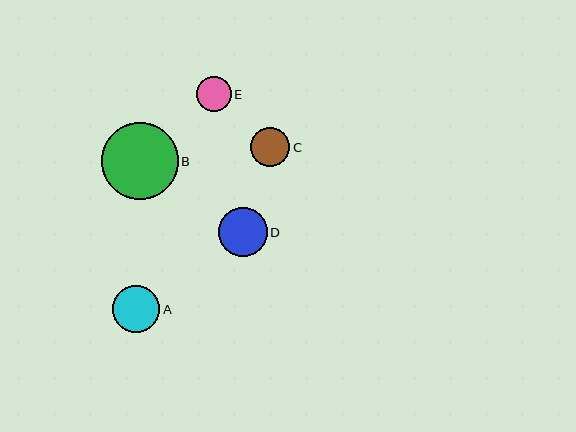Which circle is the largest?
Circle B is the largest with a size of approximately 77 pixels.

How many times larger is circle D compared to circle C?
Circle D is approximately 1.3 times the size of circle C.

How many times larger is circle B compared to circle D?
Circle B is approximately 1.6 times the size of circle D.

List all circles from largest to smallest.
From largest to smallest: B, D, A, C, E.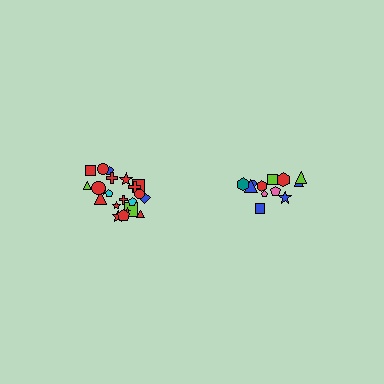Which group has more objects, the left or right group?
The left group.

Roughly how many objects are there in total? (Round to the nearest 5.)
Roughly 35 objects in total.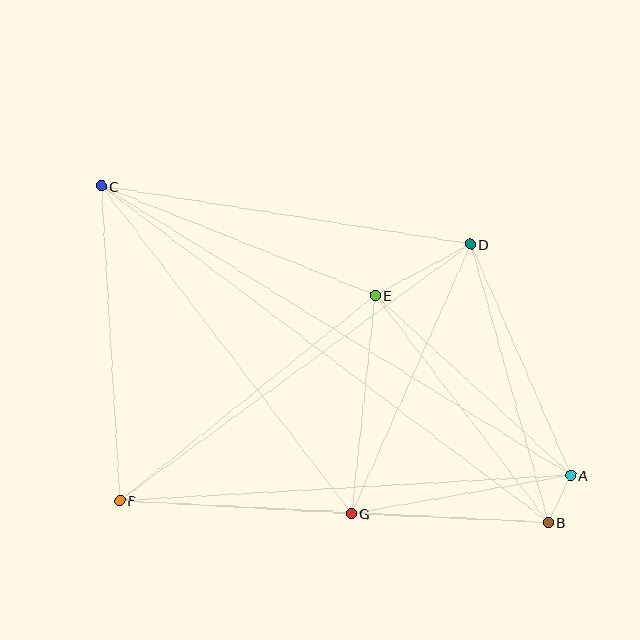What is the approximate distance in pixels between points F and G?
The distance between F and G is approximately 232 pixels.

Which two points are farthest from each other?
Points B and C are farthest from each other.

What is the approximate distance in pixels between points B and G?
The distance between B and G is approximately 197 pixels.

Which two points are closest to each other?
Points A and B are closest to each other.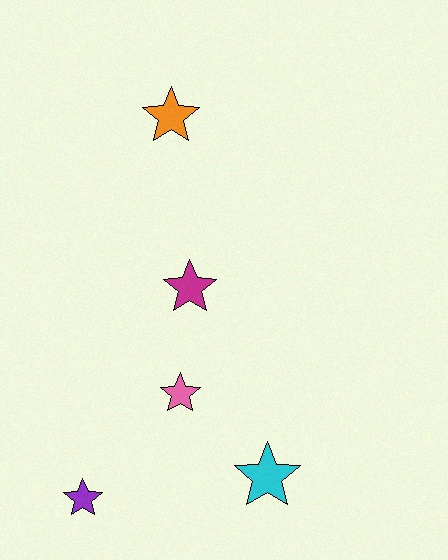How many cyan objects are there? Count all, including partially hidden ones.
There is 1 cyan object.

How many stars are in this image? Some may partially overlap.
There are 5 stars.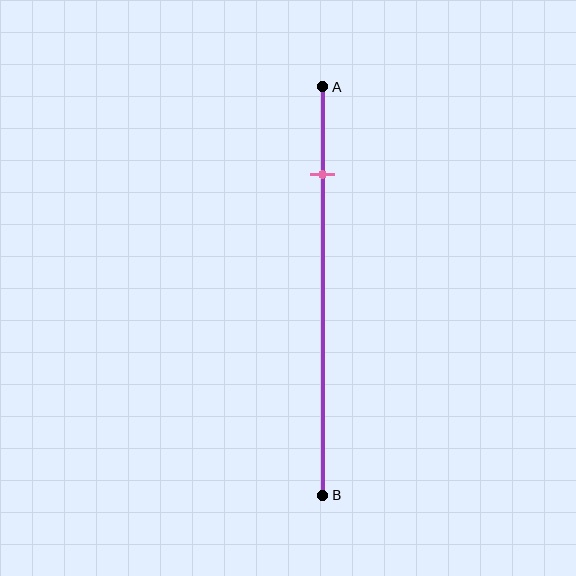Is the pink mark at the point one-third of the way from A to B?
No, the mark is at about 20% from A, not at the 33% one-third point.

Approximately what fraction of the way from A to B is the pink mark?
The pink mark is approximately 20% of the way from A to B.